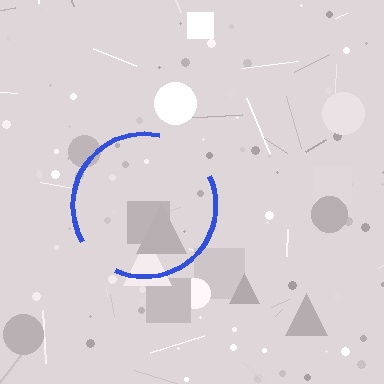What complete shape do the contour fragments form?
The contour fragments form a circle.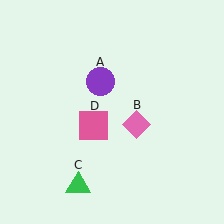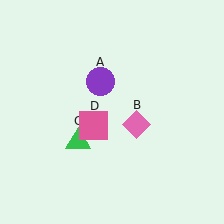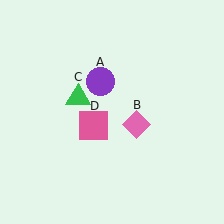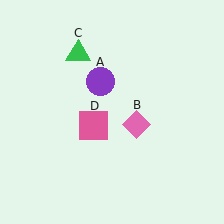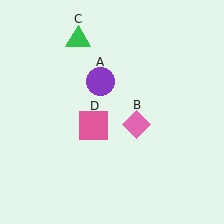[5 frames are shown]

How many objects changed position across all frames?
1 object changed position: green triangle (object C).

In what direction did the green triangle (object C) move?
The green triangle (object C) moved up.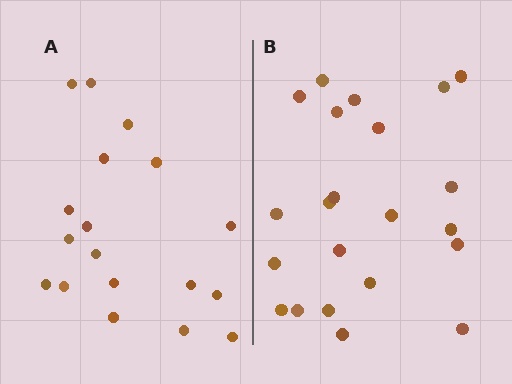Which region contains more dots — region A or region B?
Region B (the right region) has more dots.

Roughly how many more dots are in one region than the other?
Region B has about 4 more dots than region A.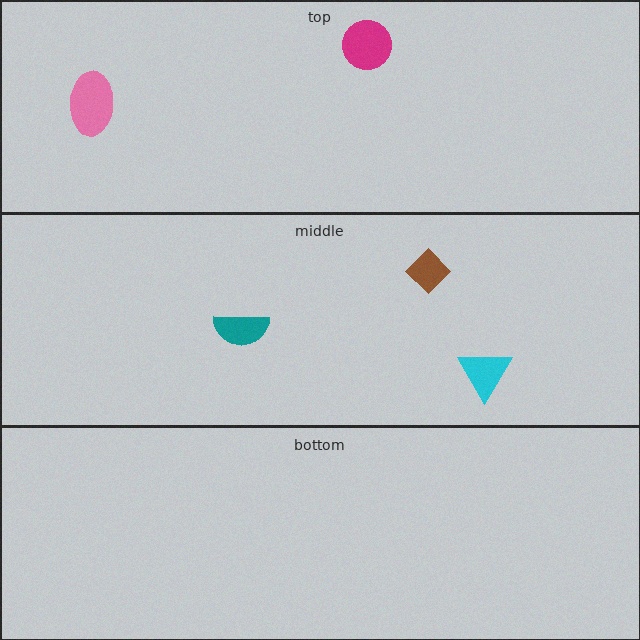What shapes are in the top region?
The pink ellipse, the magenta circle.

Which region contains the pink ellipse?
The top region.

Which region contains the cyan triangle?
The middle region.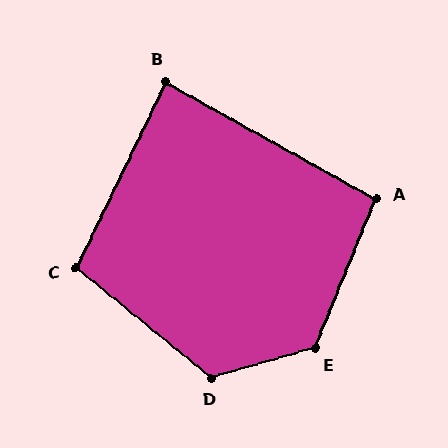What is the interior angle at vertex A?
Approximately 97 degrees (obtuse).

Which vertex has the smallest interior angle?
B, at approximately 86 degrees.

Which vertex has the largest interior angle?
E, at approximately 128 degrees.